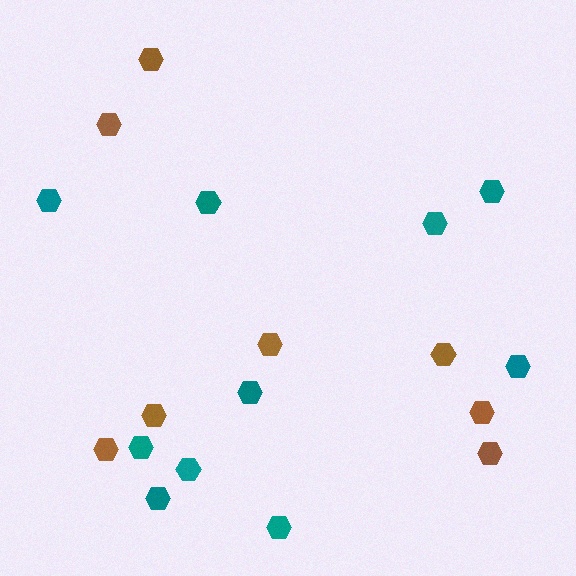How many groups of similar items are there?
There are 2 groups: one group of teal hexagons (10) and one group of brown hexagons (8).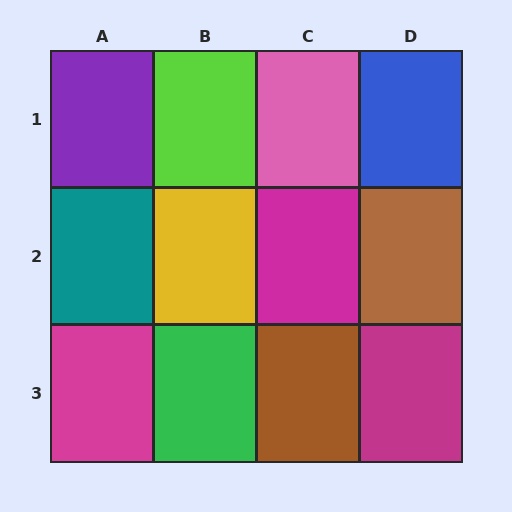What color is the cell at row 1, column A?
Purple.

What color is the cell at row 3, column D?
Magenta.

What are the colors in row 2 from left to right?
Teal, yellow, magenta, brown.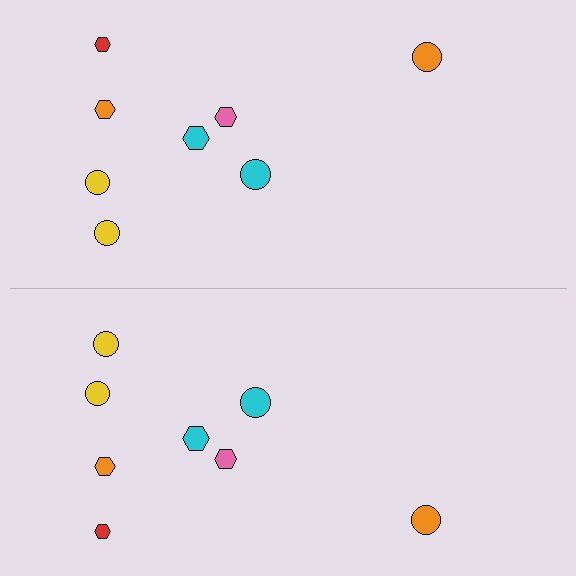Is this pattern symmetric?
Yes, this pattern has bilateral (reflection) symmetry.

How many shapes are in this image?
There are 16 shapes in this image.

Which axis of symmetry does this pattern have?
The pattern has a horizontal axis of symmetry running through the center of the image.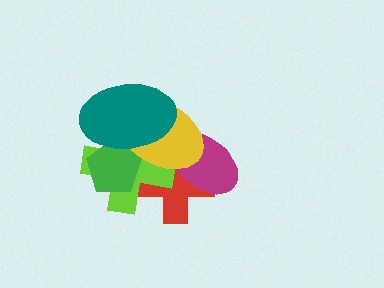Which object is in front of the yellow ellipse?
The teal ellipse is in front of the yellow ellipse.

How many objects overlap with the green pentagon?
3 objects overlap with the green pentagon.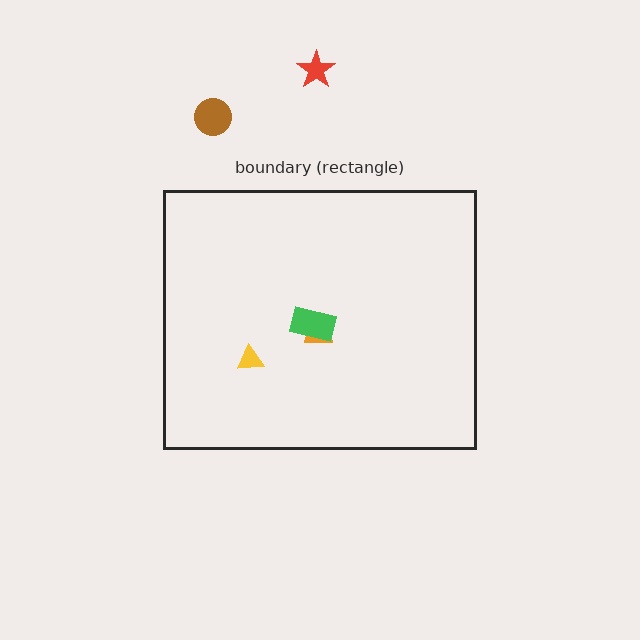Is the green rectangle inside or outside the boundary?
Inside.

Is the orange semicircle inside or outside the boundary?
Inside.